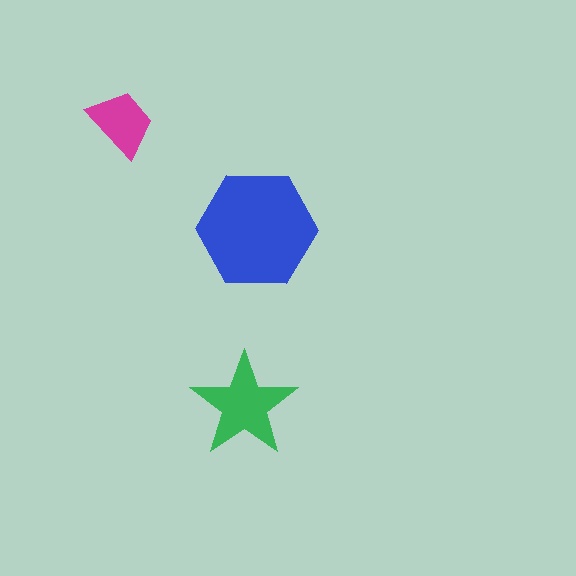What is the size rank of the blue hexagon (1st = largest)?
1st.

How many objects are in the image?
There are 3 objects in the image.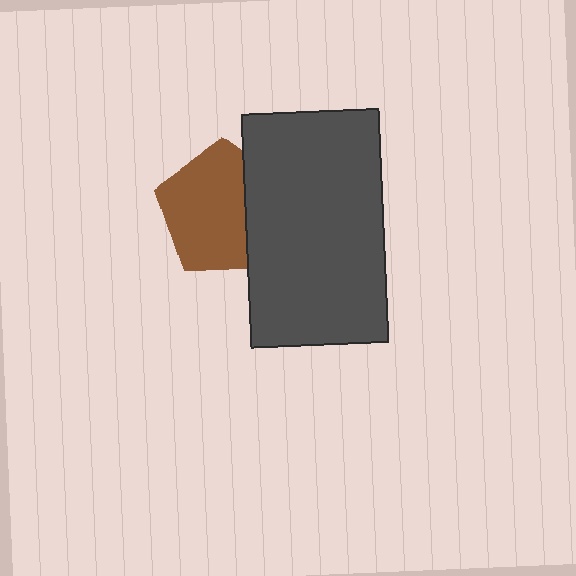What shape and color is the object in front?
The object in front is a dark gray rectangle.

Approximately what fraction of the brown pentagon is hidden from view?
Roughly 31% of the brown pentagon is hidden behind the dark gray rectangle.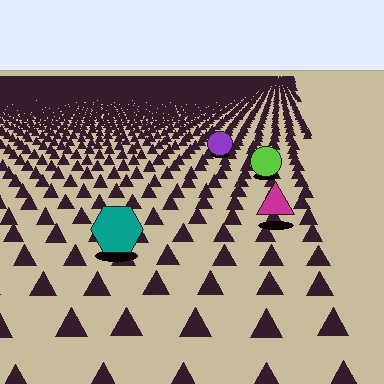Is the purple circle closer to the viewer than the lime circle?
No. The lime circle is closer — you can tell from the texture gradient: the ground texture is coarser near it.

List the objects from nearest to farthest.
From nearest to farthest: the teal hexagon, the magenta triangle, the lime circle, the purple circle.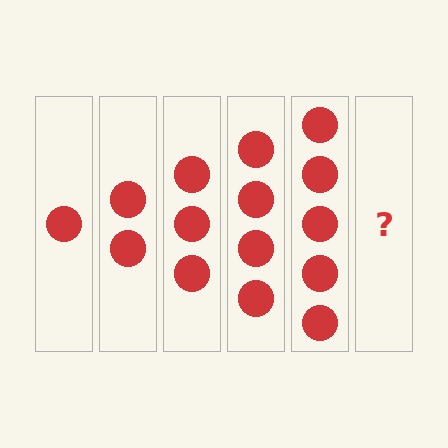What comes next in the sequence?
The next element should be 6 circles.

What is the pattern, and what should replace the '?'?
The pattern is that each step adds one more circle. The '?' should be 6 circles.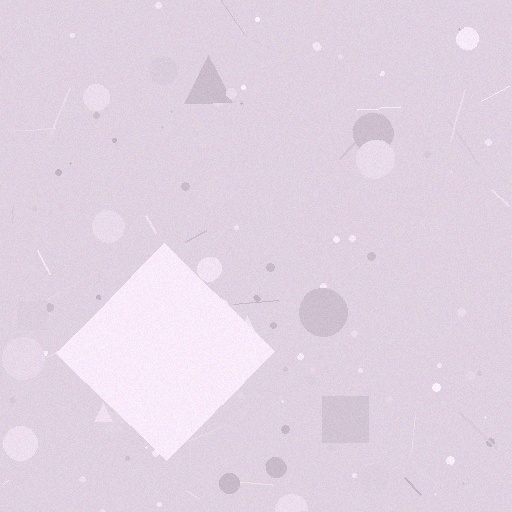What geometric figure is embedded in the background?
A diamond is embedded in the background.